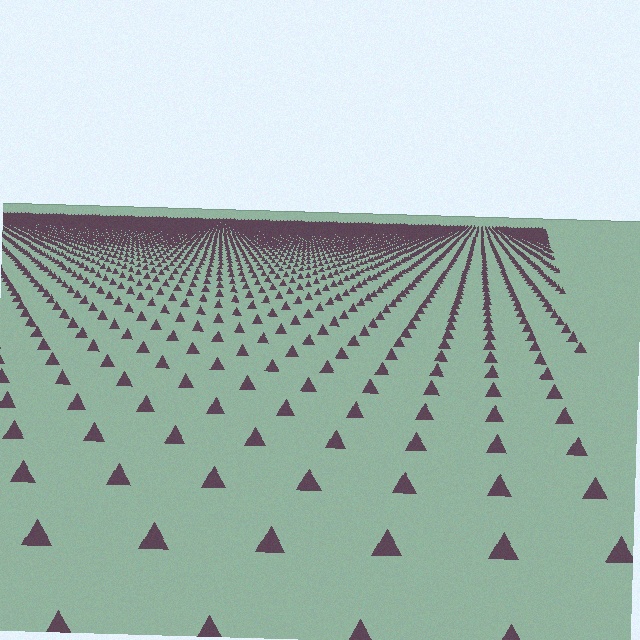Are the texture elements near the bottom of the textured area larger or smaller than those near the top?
Larger. Near the bottom, elements are closer to the viewer and appear at a bigger on-screen size.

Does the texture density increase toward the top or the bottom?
Density increases toward the top.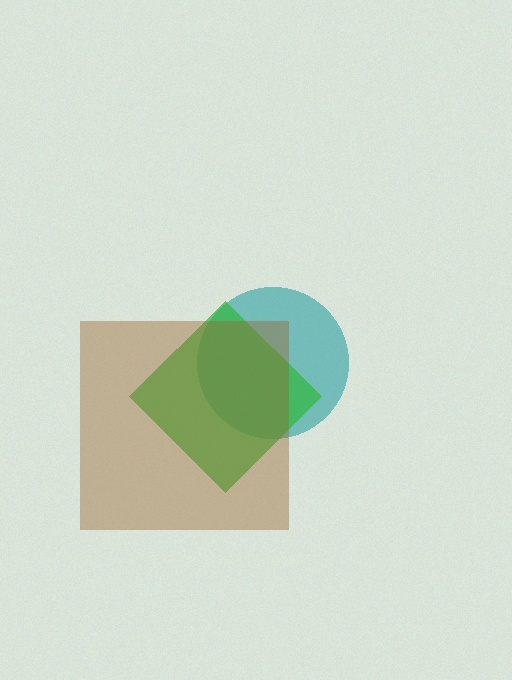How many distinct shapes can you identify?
There are 3 distinct shapes: a teal circle, a green diamond, a brown square.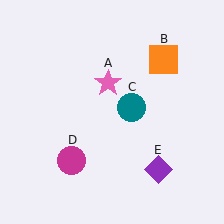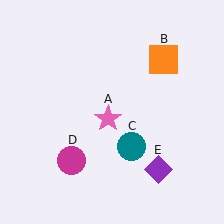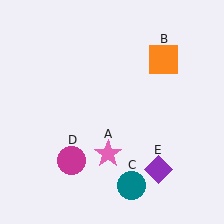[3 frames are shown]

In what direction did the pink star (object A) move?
The pink star (object A) moved down.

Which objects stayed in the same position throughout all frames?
Orange square (object B) and magenta circle (object D) and purple diamond (object E) remained stationary.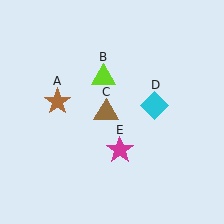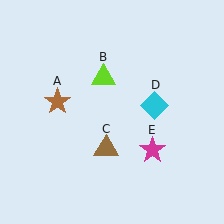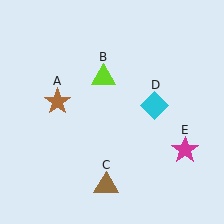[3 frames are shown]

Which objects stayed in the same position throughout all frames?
Brown star (object A) and lime triangle (object B) and cyan diamond (object D) remained stationary.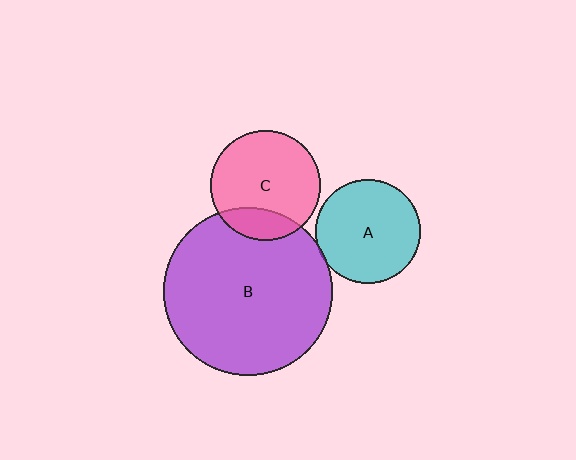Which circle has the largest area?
Circle B (purple).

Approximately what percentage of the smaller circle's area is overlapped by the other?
Approximately 20%.